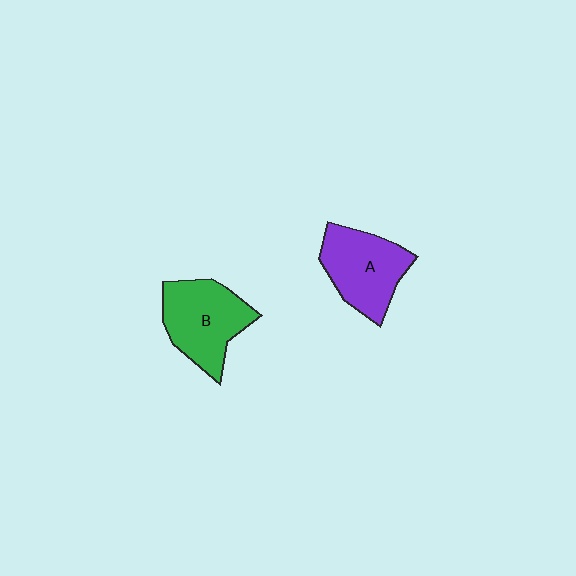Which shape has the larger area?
Shape B (green).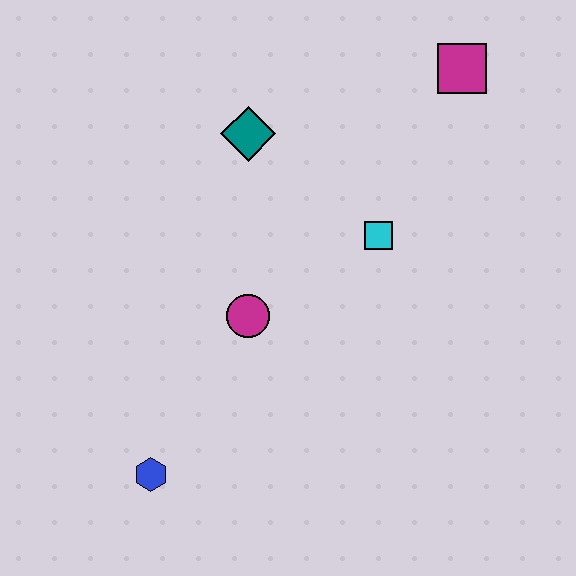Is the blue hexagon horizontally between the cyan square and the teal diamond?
No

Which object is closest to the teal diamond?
The cyan square is closest to the teal diamond.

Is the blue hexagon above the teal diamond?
No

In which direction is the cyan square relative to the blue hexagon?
The cyan square is above the blue hexagon.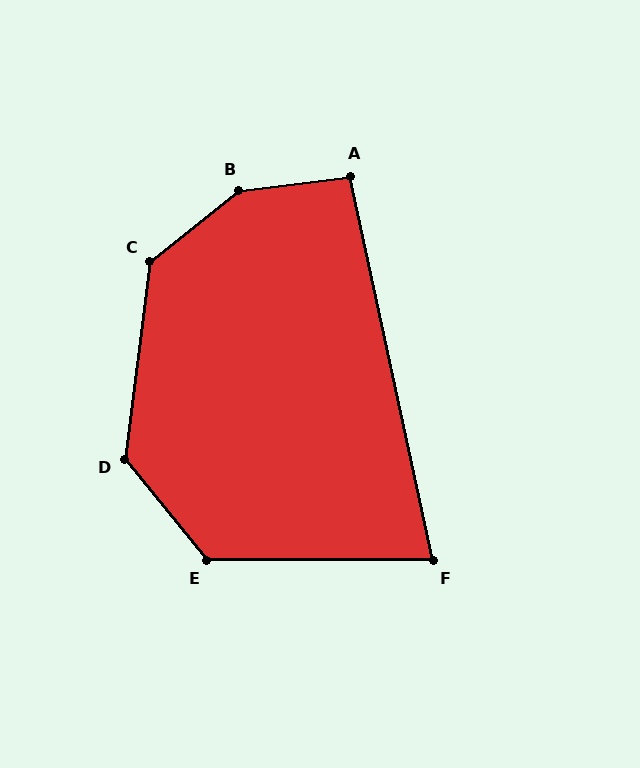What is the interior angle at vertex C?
Approximately 136 degrees (obtuse).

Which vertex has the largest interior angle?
B, at approximately 149 degrees.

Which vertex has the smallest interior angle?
F, at approximately 78 degrees.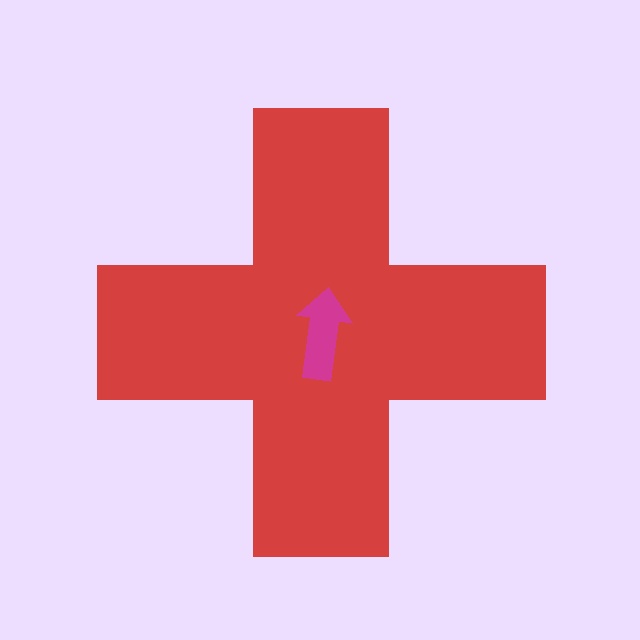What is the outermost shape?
The red cross.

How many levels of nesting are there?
2.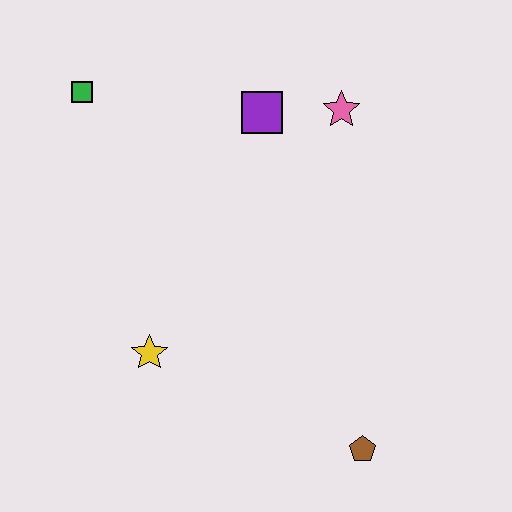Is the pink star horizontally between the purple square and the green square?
No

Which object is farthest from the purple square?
The brown pentagon is farthest from the purple square.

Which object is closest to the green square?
The purple square is closest to the green square.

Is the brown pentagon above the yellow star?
No